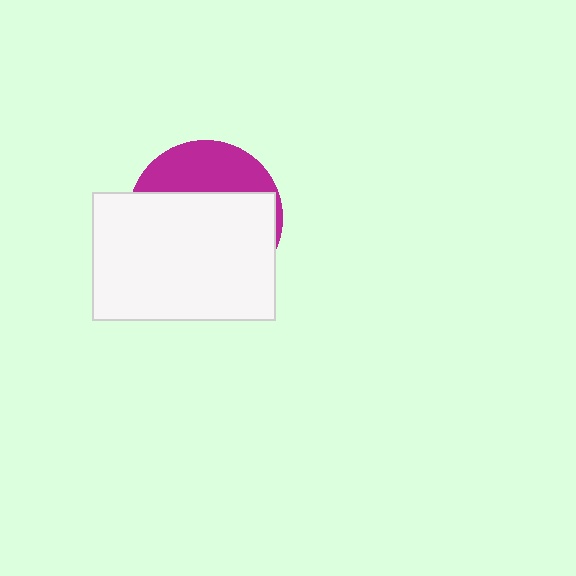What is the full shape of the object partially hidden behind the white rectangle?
The partially hidden object is a magenta circle.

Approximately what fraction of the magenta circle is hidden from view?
Roughly 70% of the magenta circle is hidden behind the white rectangle.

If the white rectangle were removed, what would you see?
You would see the complete magenta circle.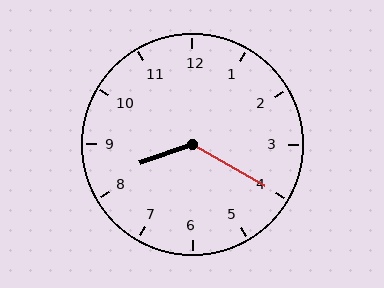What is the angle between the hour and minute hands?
Approximately 130 degrees.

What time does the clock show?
8:20.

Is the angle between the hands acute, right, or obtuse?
It is obtuse.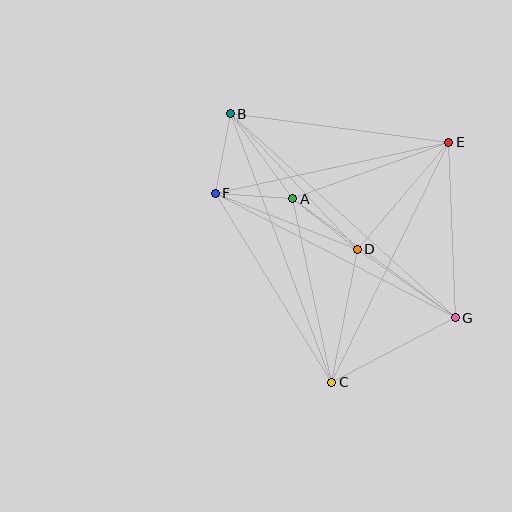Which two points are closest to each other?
Points A and F are closest to each other.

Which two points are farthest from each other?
Points B and G are farthest from each other.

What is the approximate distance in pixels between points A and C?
The distance between A and C is approximately 187 pixels.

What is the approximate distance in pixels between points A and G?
The distance between A and G is approximately 201 pixels.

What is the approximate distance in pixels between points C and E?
The distance between C and E is approximately 267 pixels.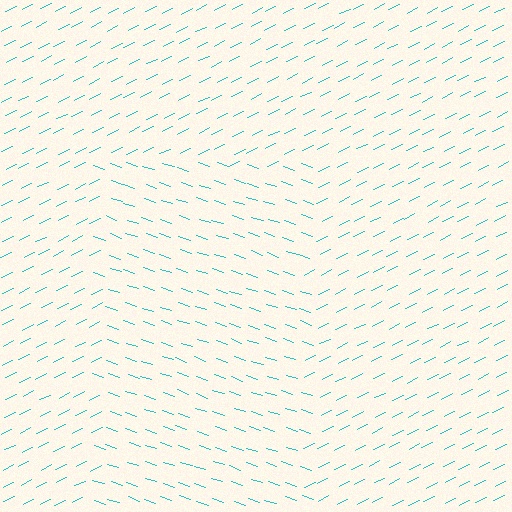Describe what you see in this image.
The image is filled with small cyan line segments. A rectangle region in the image has lines oriented differently from the surrounding lines, creating a visible texture boundary.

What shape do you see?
I see a rectangle.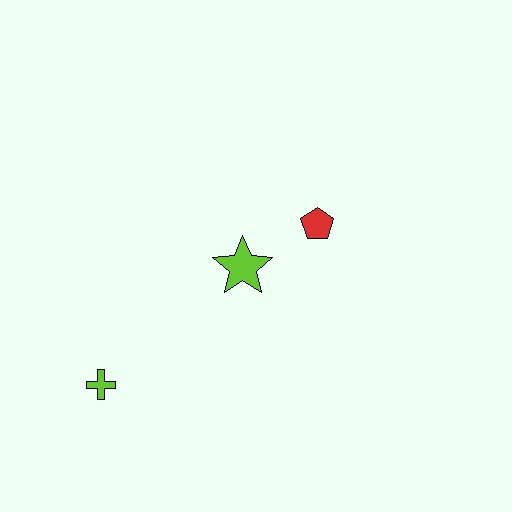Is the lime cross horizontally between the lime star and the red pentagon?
No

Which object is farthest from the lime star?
The lime cross is farthest from the lime star.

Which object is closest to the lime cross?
The lime star is closest to the lime cross.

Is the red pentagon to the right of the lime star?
Yes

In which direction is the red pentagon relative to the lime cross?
The red pentagon is to the right of the lime cross.